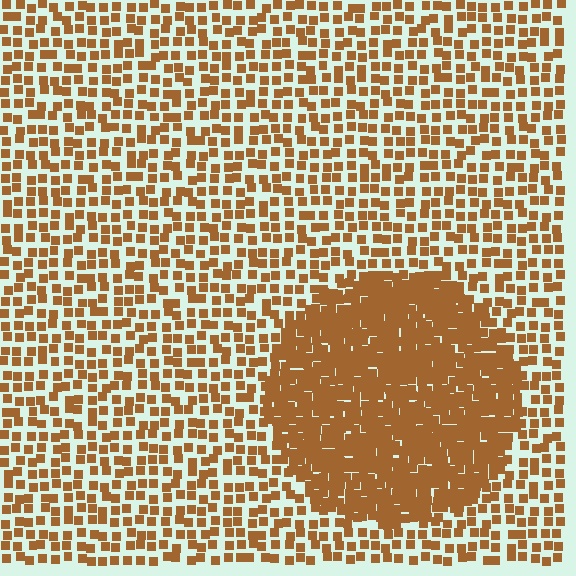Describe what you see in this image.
The image contains small brown elements arranged at two different densities. A circle-shaped region is visible where the elements are more densely packed than the surrounding area.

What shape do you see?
I see a circle.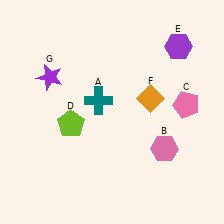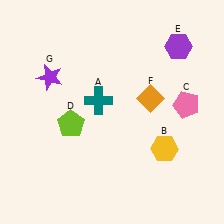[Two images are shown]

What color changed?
The hexagon (B) changed from pink in Image 1 to yellow in Image 2.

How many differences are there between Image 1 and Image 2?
There is 1 difference between the two images.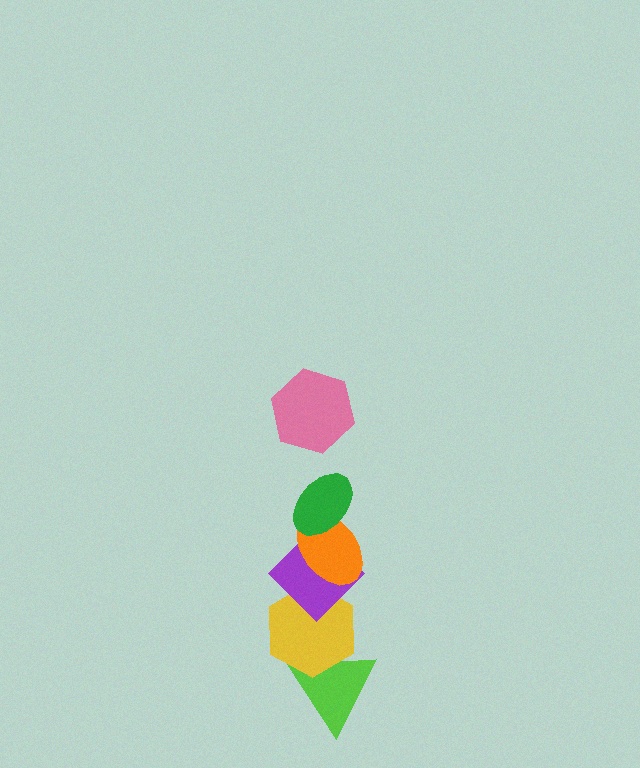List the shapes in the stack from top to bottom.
From top to bottom: the pink hexagon, the green ellipse, the orange ellipse, the purple diamond, the yellow hexagon, the lime triangle.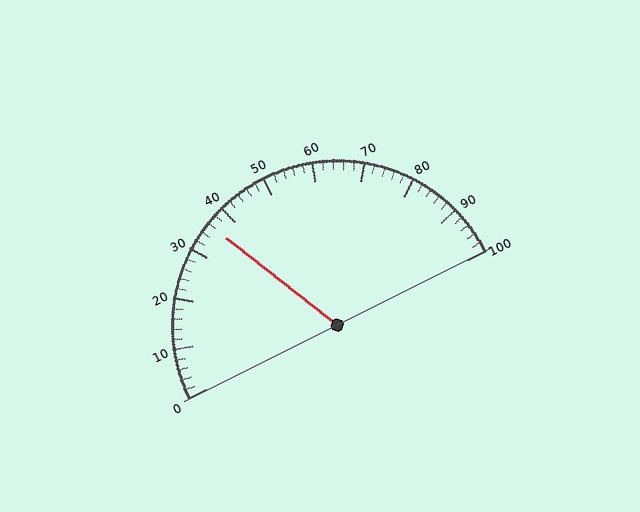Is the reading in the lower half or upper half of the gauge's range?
The reading is in the lower half of the range (0 to 100).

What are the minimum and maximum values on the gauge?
The gauge ranges from 0 to 100.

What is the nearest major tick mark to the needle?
The nearest major tick mark is 40.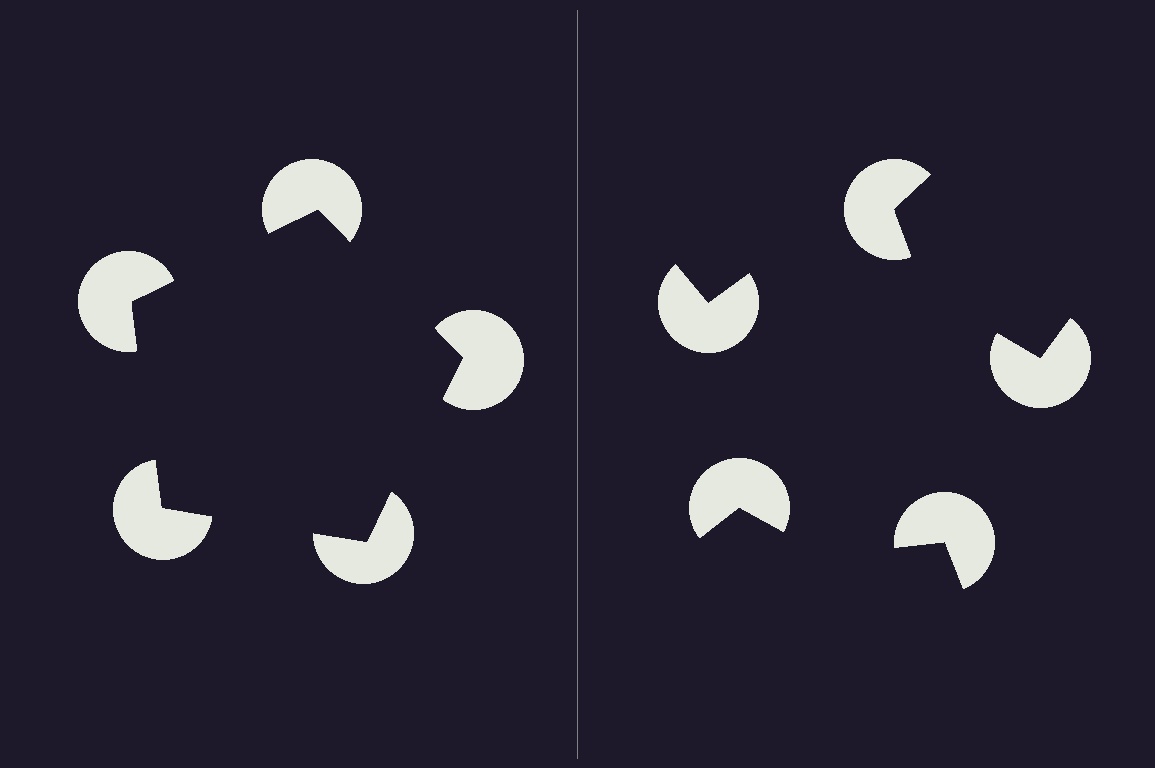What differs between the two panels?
The pac-man discs are positioned identically on both sides; only the wedge orientations differ. On the left they align to a pentagon; on the right they are misaligned.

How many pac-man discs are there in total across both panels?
10 — 5 on each side.